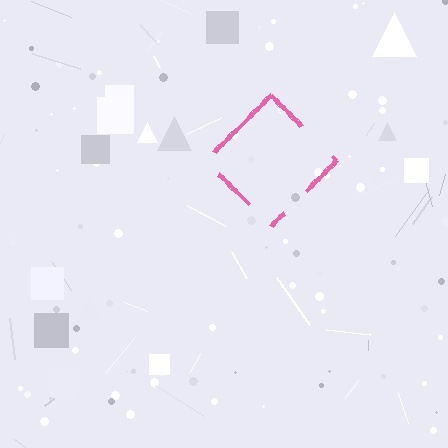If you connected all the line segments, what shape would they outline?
They would outline a diamond.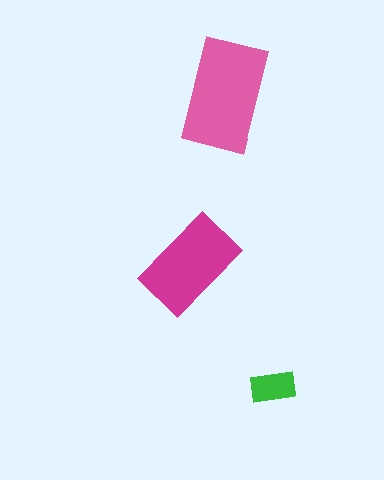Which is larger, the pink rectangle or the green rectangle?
The pink one.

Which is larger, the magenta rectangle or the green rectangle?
The magenta one.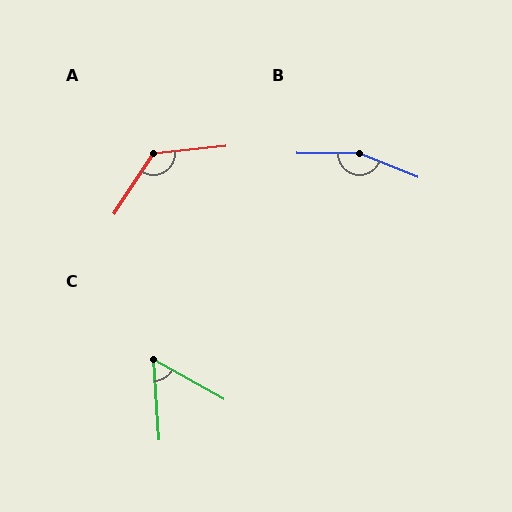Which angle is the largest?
B, at approximately 158 degrees.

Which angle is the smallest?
C, at approximately 57 degrees.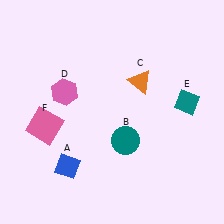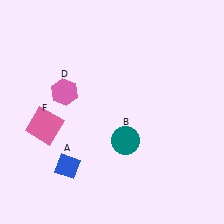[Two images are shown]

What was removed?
The teal diamond (E), the orange triangle (C) were removed in Image 2.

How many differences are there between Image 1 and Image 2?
There are 2 differences between the two images.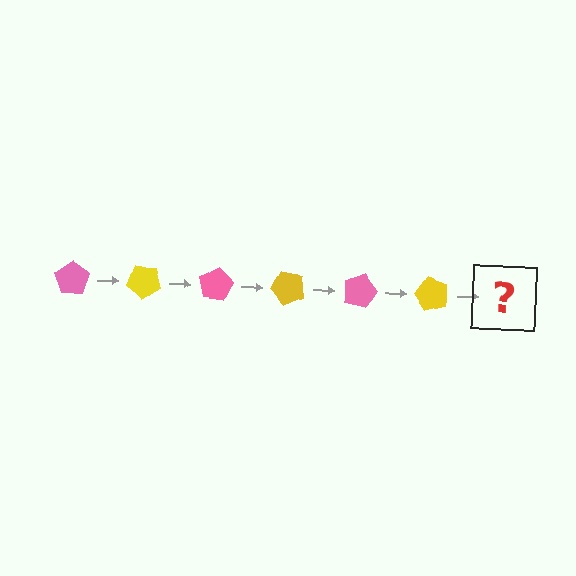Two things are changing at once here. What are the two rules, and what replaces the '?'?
The two rules are that it rotates 40 degrees each step and the color cycles through pink and yellow. The '?' should be a pink pentagon, rotated 240 degrees from the start.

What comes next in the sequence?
The next element should be a pink pentagon, rotated 240 degrees from the start.